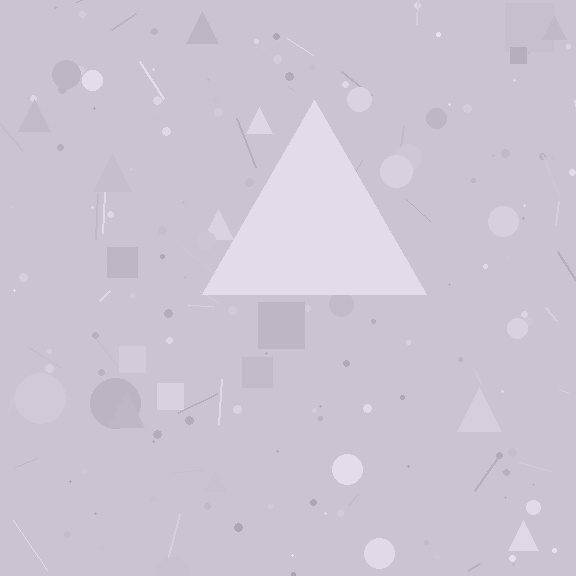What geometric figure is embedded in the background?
A triangle is embedded in the background.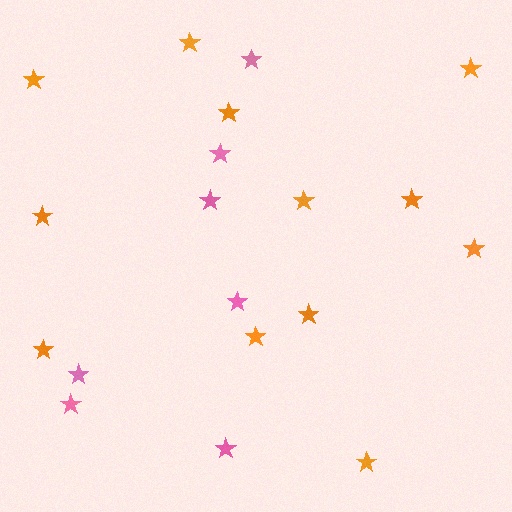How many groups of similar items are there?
There are 2 groups: one group of orange stars (12) and one group of pink stars (7).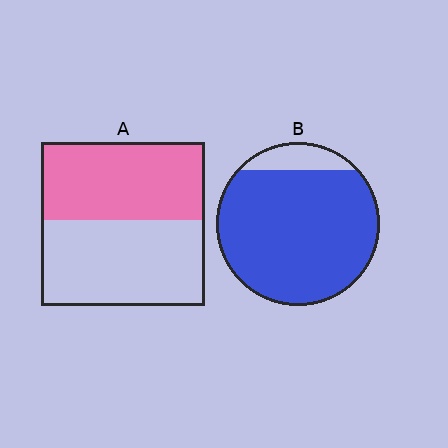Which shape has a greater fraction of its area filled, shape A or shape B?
Shape B.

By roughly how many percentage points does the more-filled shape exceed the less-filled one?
By roughly 40 percentage points (B over A).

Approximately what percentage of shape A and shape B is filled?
A is approximately 50% and B is approximately 90%.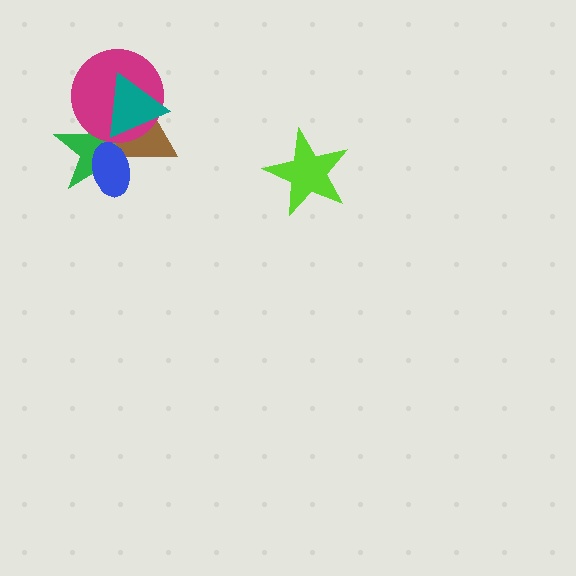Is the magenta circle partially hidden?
Yes, it is partially covered by another shape.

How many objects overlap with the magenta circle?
3 objects overlap with the magenta circle.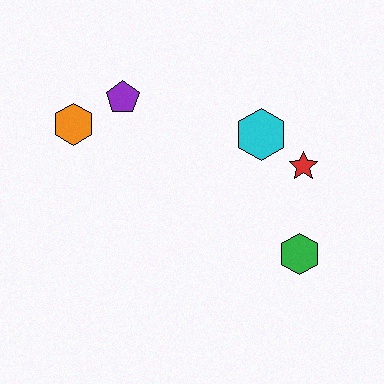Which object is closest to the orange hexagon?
The purple pentagon is closest to the orange hexagon.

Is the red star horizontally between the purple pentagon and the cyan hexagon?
No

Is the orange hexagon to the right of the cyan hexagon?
No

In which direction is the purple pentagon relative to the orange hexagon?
The purple pentagon is to the right of the orange hexagon.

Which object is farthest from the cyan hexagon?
The orange hexagon is farthest from the cyan hexagon.